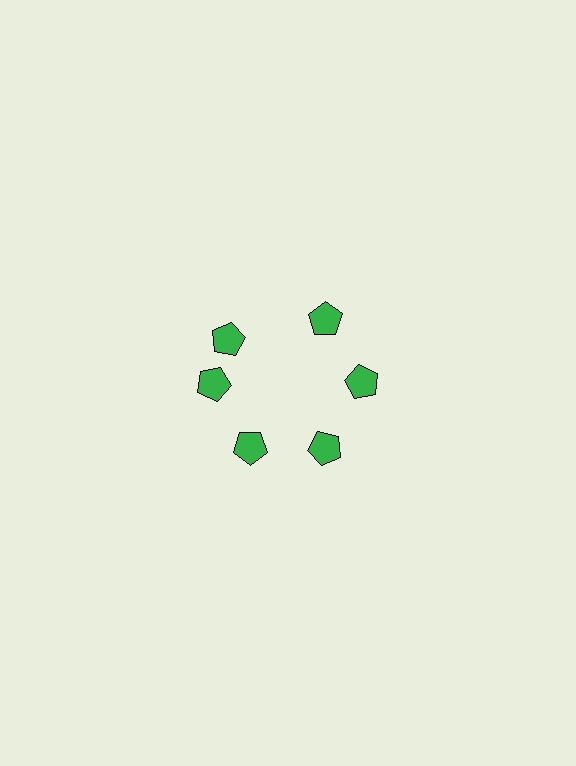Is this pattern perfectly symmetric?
No. The 6 green pentagons are arranged in a ring, but one element near the 11 o'clock position is rotated out of alignment along the ring, breaking the 6-fold rotational symmetry.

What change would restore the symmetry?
The symmetry would be restored by rotating it back into even spacing with its neighbors so that all 6 pentagons sit at equal angles and equal distance from the center.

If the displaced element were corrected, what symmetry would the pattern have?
It would have 6-fold rotational symmetry — the pattern would map onto itself every 60 degrees.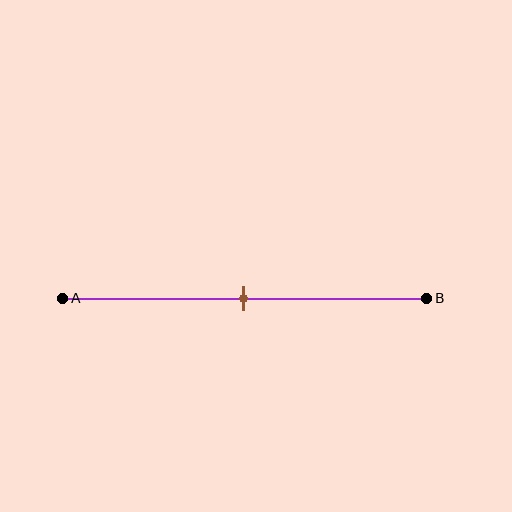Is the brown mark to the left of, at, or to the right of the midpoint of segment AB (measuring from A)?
The brown mark is approximately at the midpoint of segment AB.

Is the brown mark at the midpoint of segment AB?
Yes, the mark is approximately at the midpoint.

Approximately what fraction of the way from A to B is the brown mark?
The brown mark is approximately 50% of the way from A to B.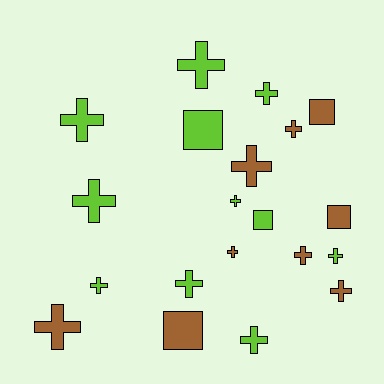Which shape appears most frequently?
Cross, with 15 objects.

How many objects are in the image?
There are 20 objects.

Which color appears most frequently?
Lime, with 11 objects.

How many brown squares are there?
There are 3 brown squares.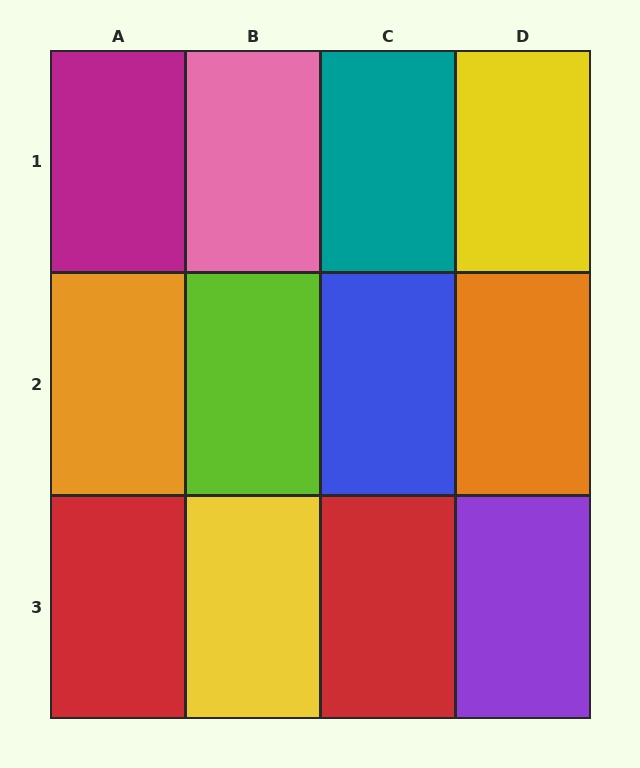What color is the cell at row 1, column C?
Teal.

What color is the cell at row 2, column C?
Blue.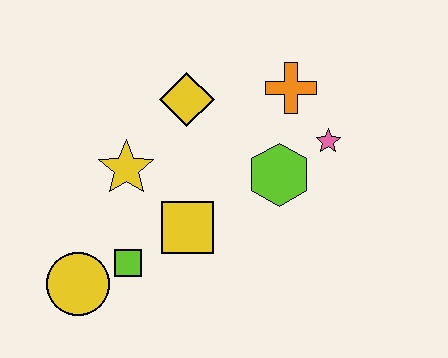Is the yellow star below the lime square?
No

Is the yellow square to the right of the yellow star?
Yes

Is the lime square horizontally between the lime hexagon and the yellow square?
No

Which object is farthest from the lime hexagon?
The yellow circle is farthest from the lime hexagon.